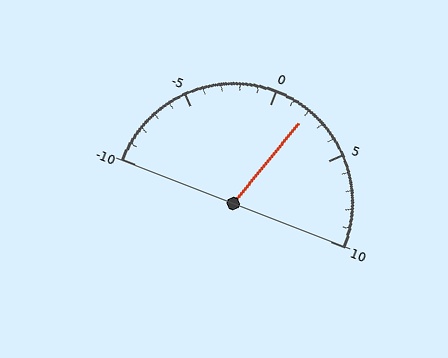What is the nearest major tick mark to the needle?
The nearest major tick mark is 0.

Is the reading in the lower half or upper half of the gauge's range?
The reading is in the upper half of the range (-10 to 10).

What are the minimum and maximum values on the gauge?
The gauge ranges from -10 to 10.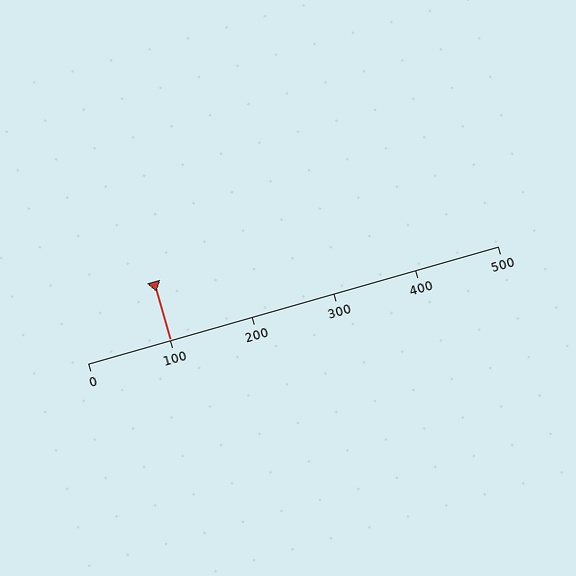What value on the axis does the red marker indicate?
The marker indicates approximately 100.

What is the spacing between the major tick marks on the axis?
The major ticks are spaced 100 apart.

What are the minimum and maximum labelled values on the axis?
The axis runs from 0 to 500.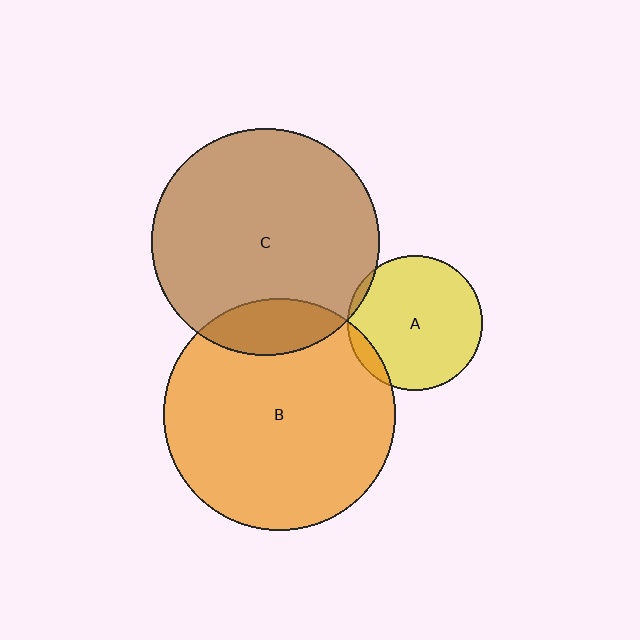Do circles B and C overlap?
Yes.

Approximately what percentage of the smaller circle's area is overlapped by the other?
Approximately 15%.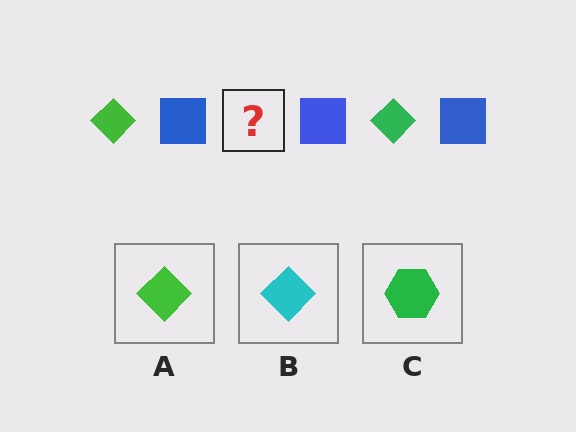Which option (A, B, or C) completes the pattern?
A.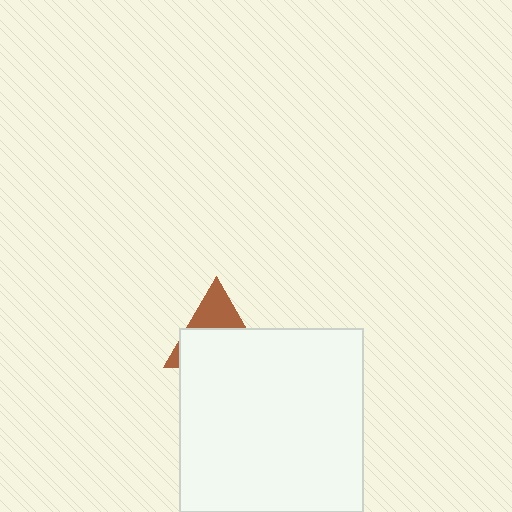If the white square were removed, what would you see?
You would see the complete brown triangle.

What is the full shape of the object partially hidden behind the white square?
The partially hidden object is a brown triangle.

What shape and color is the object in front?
The object in front is a white square.